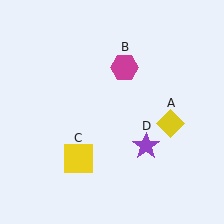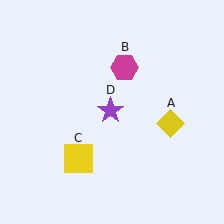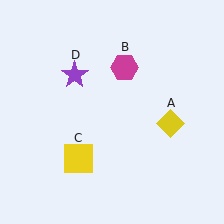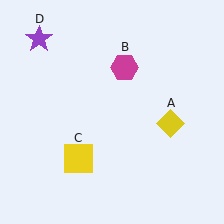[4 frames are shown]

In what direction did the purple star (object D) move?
The purple star (object D) moved up and to the left.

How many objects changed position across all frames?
1 object changed position: purple star (object D).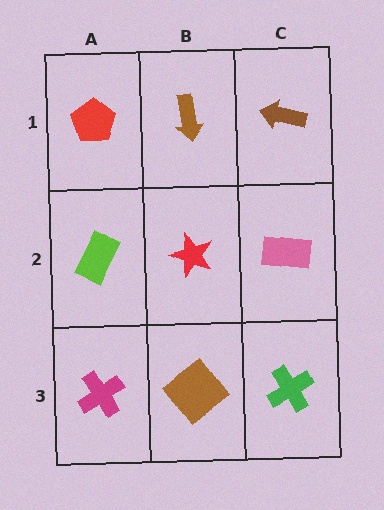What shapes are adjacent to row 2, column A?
A red pentagon (row 1, column A), a magenta cross (row 3, column A), a red star (row 2, column B).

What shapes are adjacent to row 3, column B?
A red star (row 2, column B), a magenta cross (row 3, column A), a green cross (row 3, column C).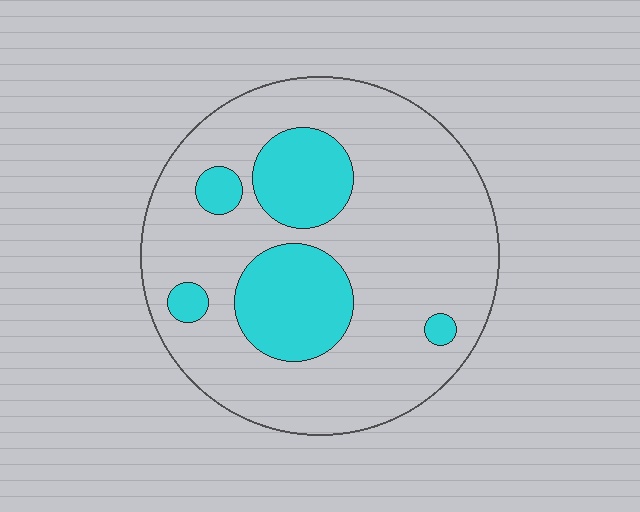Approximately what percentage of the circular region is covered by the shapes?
Approximately 25%.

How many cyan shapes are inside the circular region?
5.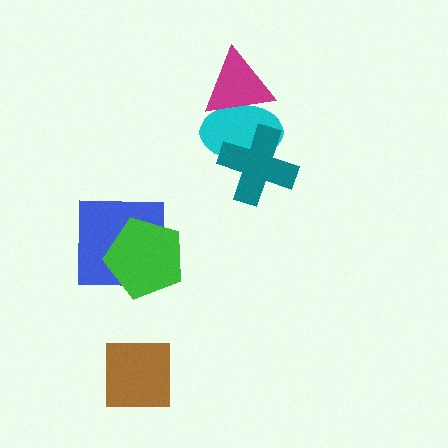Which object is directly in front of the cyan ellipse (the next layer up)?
The magenta triangle is directly in front of the cyan ellipse.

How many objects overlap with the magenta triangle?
1 object overlaps with the magenta triangle.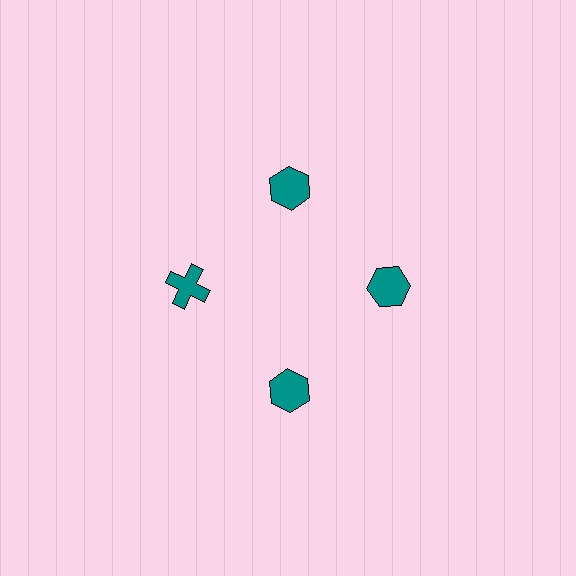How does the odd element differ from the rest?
It has a different shape: cross instead of hexagon.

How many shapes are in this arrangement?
There are 4 shapes arranged in a ring pattern.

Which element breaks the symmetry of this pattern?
The teal cross at roughly the 9 o'clock position breaks the symmetry. All other shapes are teal hexagons.